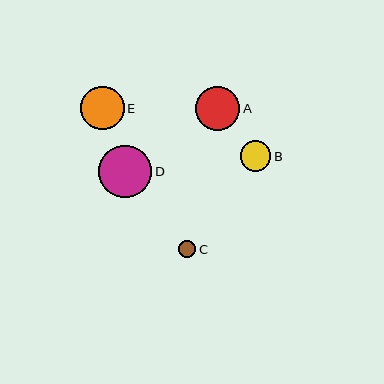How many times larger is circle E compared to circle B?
Circle E is approximately 1.4 times the size of circle B.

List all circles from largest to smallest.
From largest to smallest: D, A, E, B, C.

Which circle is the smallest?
Circle C is the smallest with a size of approximately 17 pixels.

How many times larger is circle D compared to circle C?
Circle D is approximately 3.1 times the size of circle C.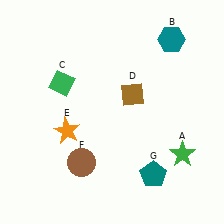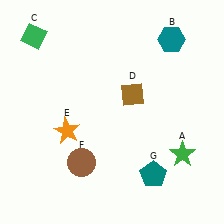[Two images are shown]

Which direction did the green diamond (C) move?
The green diamond (C) moved up.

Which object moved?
The green diamond (C) moved up.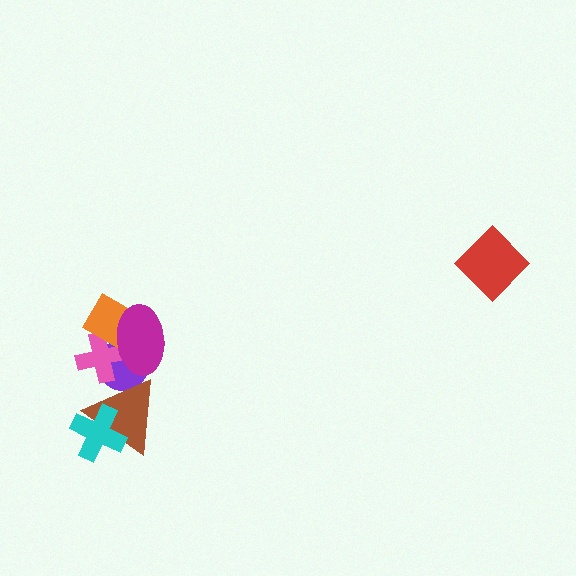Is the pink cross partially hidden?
Yes, it is partially covered by another shape.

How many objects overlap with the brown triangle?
3 objects overlap with the brown triangle.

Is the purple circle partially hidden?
Yes, it is partially covered by another shape.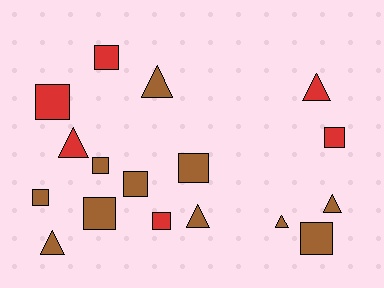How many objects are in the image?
There are 17 objects.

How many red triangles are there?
There are 2 red triangles.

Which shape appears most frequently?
Square, with 10 objects.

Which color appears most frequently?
Brown, with 11 objects.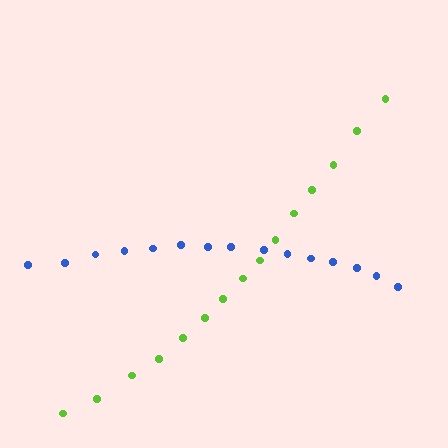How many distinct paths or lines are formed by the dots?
There are 2 distinct paths.